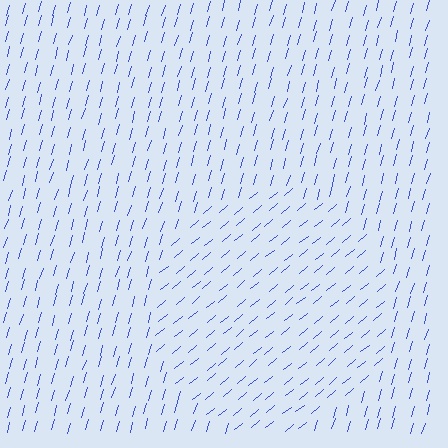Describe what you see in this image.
The image is filled with small blue line segments. A circle region in the image has lines oriented differently from the surrounding lines, creating a visible texture boundary.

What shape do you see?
I see a circle.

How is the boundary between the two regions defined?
The boundary is defined purely by a change in line orientation (approximately 34 degrees difference). All lines are the same color and thickness.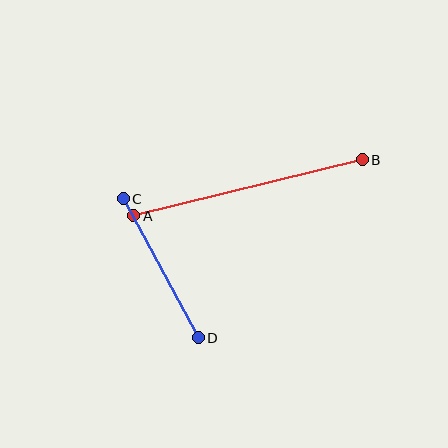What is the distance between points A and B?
The distance is approximately 235 pixels.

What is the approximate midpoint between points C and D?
The midpoint is at approximately (161, 268) pixels.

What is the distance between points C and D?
The distance is approximately 158 pixels.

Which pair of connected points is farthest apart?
Points A and B are farthest apart.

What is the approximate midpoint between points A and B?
The midpoint is at approximately (248, 188) pixels.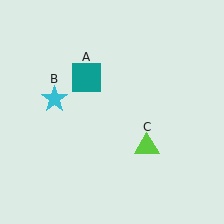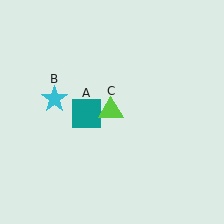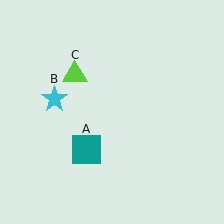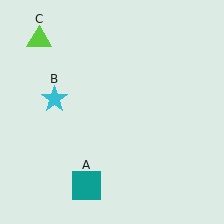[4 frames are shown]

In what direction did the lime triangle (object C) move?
The lime triangle (object C) moved up and to the left.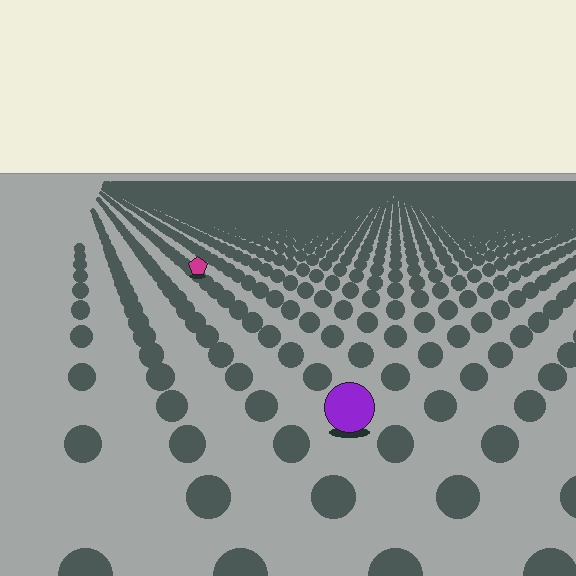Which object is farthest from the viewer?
The magenta pentagon is farthest from the viewer. It appears smaller and the ground texture around it is denser.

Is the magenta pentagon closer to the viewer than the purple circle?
No. The purple circle is closer — you can tell from the texture gradient: the ground texture is coarser near it.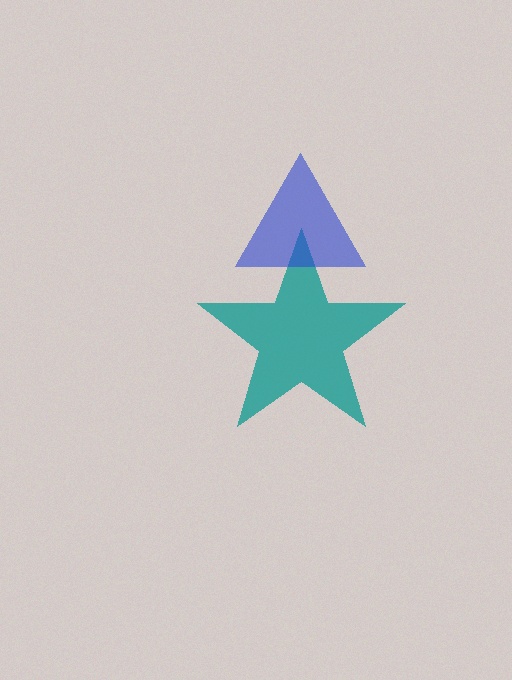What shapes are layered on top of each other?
The layered shapes are: a teal star, a blue triangle.